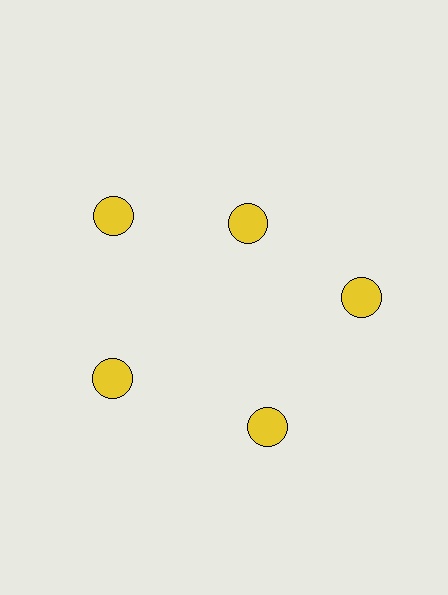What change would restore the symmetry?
The symmetry would be restored by moving it outward, back onto the ring so that all 5 circles sit at equal angles and equal distance from the center.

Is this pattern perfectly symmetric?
No. The 5 yellow circles are arranged in a ring, but one element near the 1 o'clock position is pulled inward toward the center, breaking the 5-fold rotational symmetry.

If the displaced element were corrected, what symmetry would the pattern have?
It would have 5-fold rotational symmetry — the pattern would map onto itself every 72 degrees.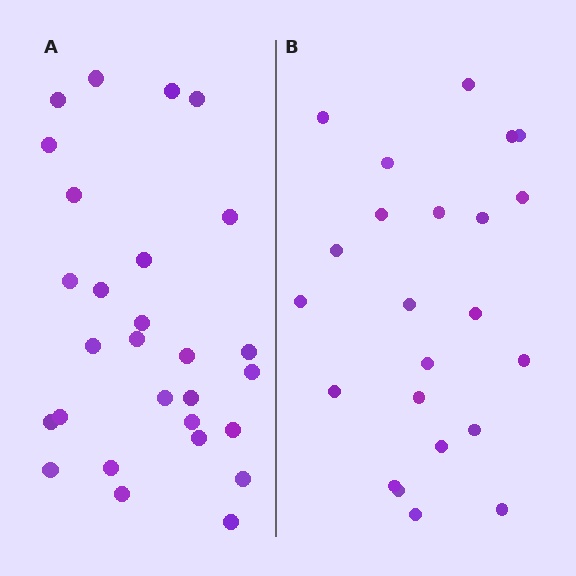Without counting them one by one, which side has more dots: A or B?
Region A (the left region) has more dots.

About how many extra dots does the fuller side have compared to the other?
Region A has about 5 more dots than region B.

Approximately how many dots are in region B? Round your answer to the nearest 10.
About 20 dots. (The exact count is 23, which rounds to 20.)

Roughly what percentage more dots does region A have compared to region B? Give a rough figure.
About 20% more.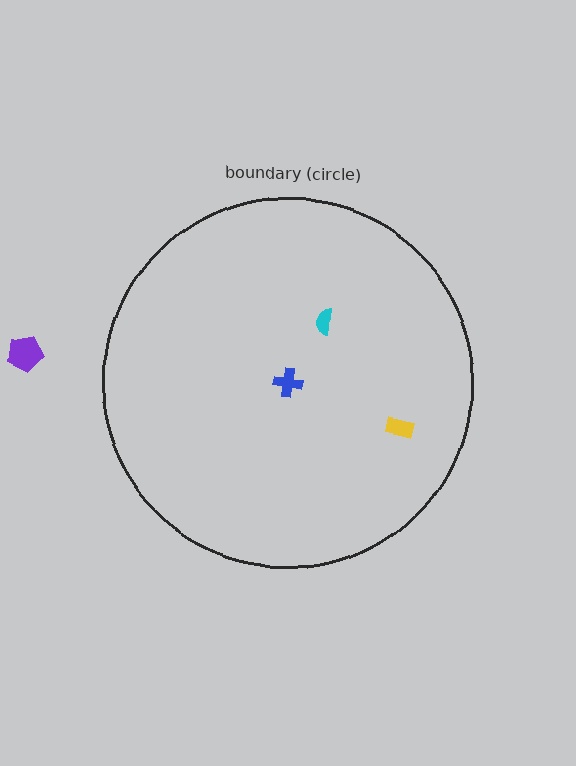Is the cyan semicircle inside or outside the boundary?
Inside.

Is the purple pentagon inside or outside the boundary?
Outside.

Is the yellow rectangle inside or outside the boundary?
Inside.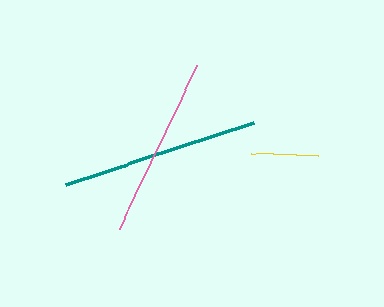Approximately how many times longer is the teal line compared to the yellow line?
The teal line is approximately 3.0 times the length of the yellow line.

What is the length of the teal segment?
The teal segment is approximately 198 pixels long.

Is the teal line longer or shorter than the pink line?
The teal line is longer than the pink line.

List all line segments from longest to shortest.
From longest to shortest: teal, pink, yellow.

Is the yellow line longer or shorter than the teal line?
The teal line is longer than the yellow line.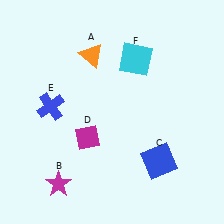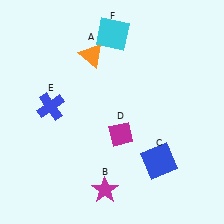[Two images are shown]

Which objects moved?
The objects that moved are: the magenta star (B), the magenta diamond (D), the cyan square (F).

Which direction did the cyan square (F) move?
The cyan square (F) moved up.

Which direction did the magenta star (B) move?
The magenta star (B) moved right.